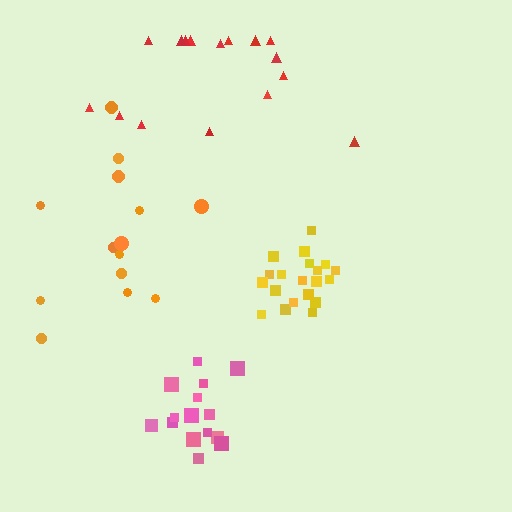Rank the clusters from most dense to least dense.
yellow, pink, orange, red.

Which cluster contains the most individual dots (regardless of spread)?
Yellow (20).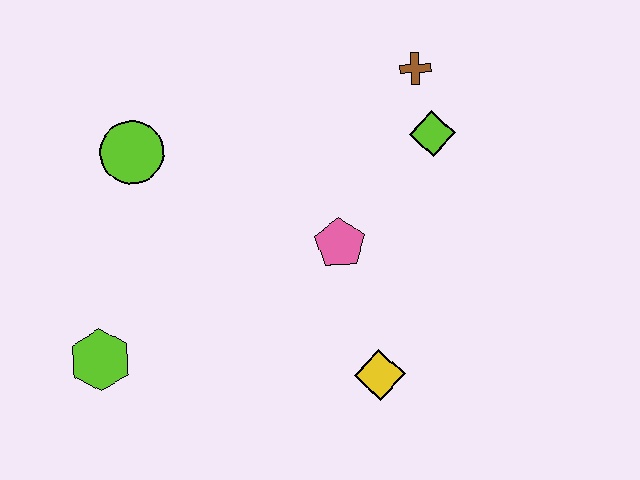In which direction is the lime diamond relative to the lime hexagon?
The lime diamond is to the right of the lime hexagon.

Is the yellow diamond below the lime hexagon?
Yes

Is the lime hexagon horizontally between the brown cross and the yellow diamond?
No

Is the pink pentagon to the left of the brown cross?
Yes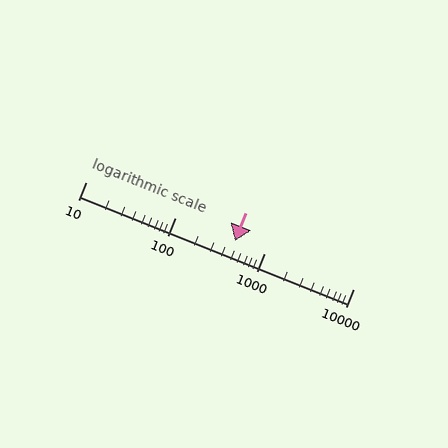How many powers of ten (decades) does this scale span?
The scale spans 3 decades, from 10 to 10000.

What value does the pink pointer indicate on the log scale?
The pointer indicates approximately 470.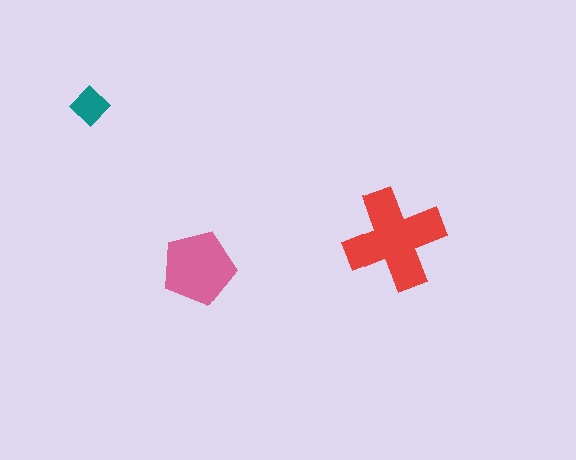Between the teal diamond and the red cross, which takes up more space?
The red cross.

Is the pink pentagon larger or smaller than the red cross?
Smaller.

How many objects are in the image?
There are 3 objects in the image.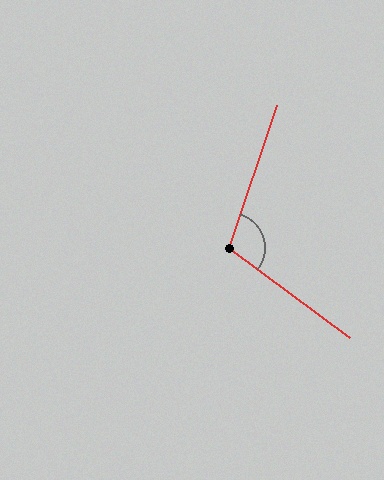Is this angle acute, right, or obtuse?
It is obtuse.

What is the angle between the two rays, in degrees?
Approximately 108 degrees.